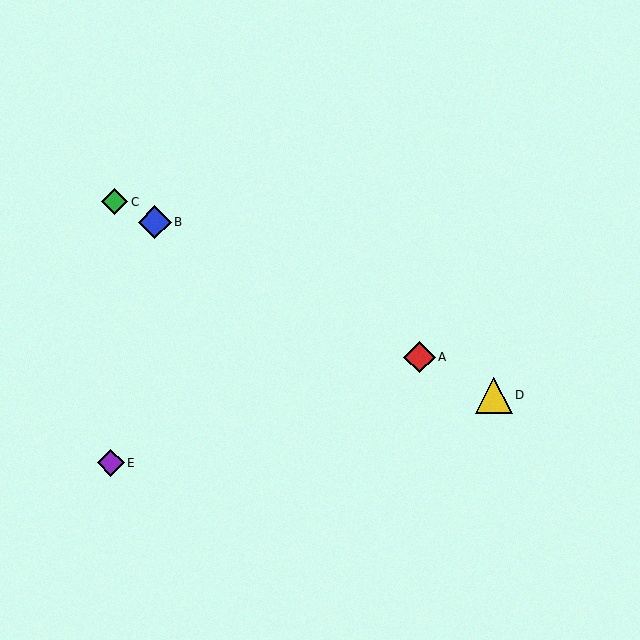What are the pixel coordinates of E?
Object E is at (111, 463).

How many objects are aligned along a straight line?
4 objects (A, B, C, D) are aligned along a straight line.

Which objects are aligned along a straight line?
Objects A, B, C, D are aligned along a straight line.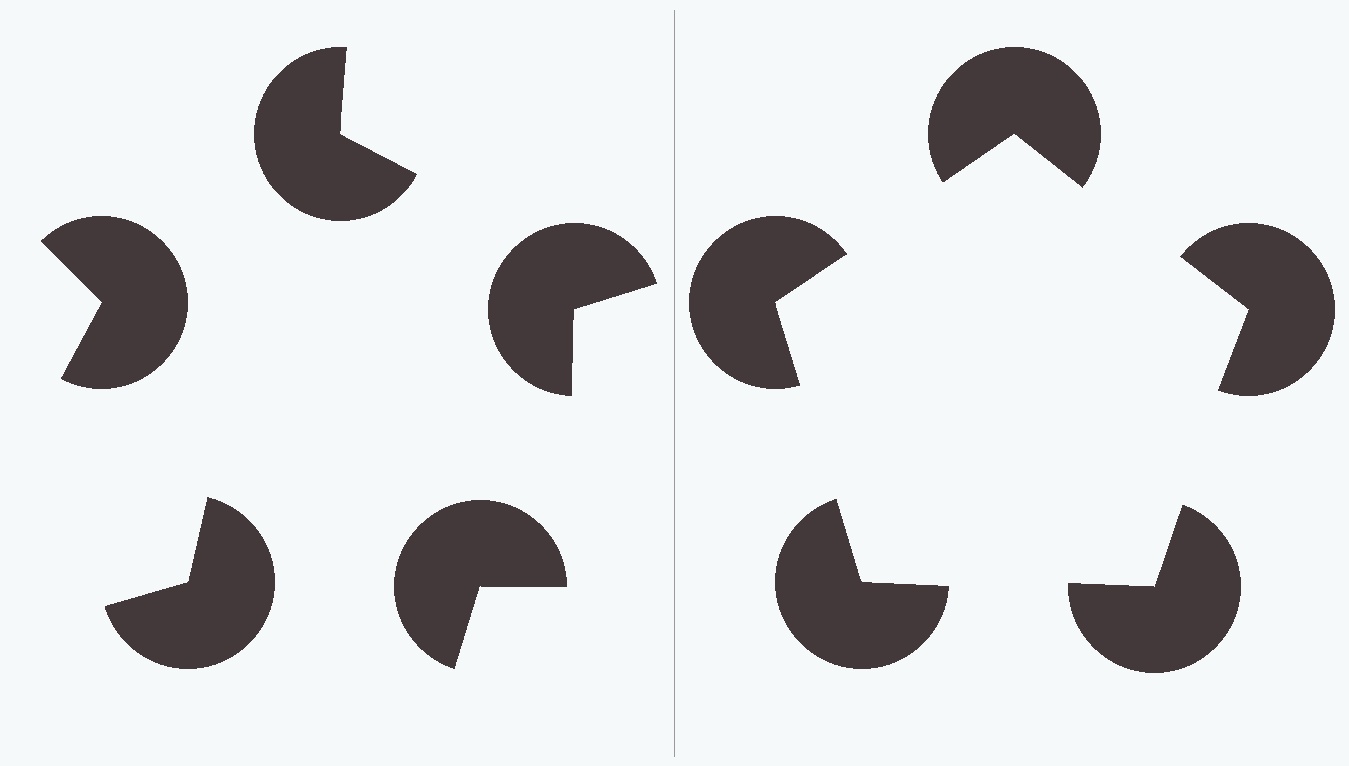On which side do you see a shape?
An illusory pentagon appears on the right side. On the left side the wedge cuts are rotated, so no coherent shape forms.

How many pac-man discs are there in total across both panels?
10 — 5 on each side.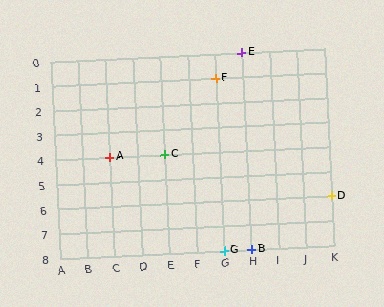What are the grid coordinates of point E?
Point E is at grid coordinates (H, 0).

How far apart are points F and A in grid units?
Points F and A are 4 columns and 3 rows apart (about 5.0 grid units diagonally).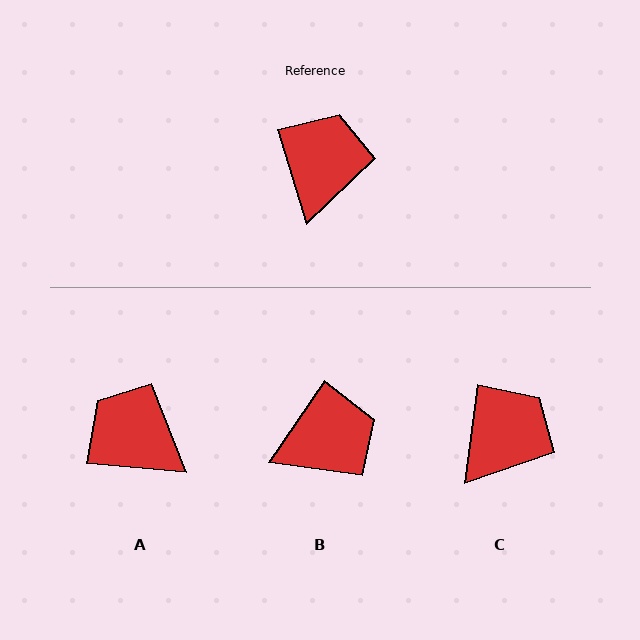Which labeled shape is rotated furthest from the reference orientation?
A, about 68 degrees away.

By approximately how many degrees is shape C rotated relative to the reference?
Approximately 25 degrees clockwise.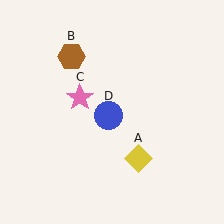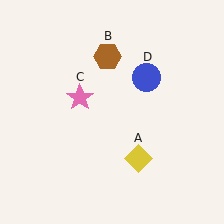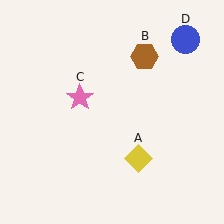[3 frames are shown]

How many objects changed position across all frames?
2 objects changed position: brown hexagon (object B), blue circle (object D).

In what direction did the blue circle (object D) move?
The blue circle (object D) moved up and to the right.